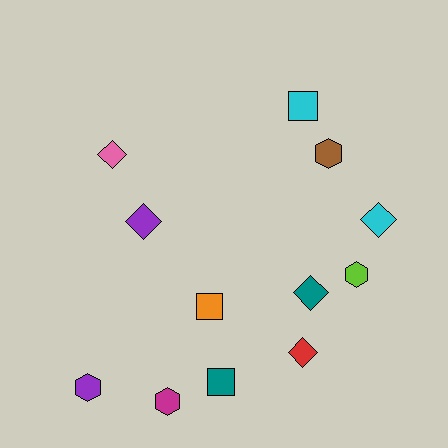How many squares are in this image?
There are 3 squares.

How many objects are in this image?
There are 12 objects.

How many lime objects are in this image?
There is 1 lime object.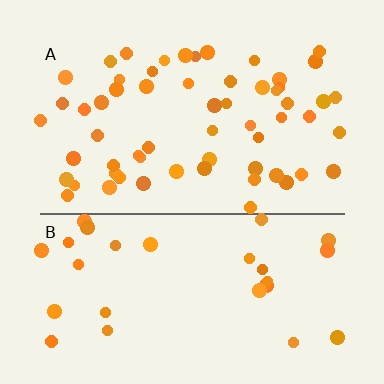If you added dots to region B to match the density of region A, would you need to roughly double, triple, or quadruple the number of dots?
Approximately double.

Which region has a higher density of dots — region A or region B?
A (the top).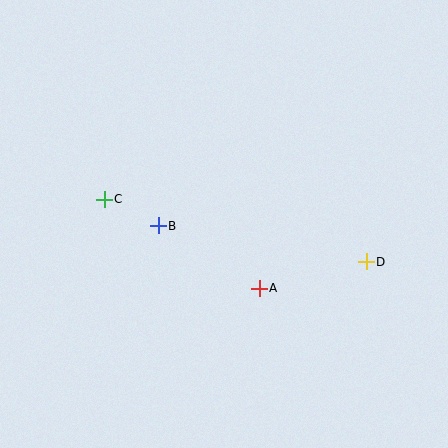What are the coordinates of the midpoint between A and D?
The midpoint between A and D is at (313, 275).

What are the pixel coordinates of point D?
Point D is at (366, 262).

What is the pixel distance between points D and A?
The distance between D and A is 110 pixels.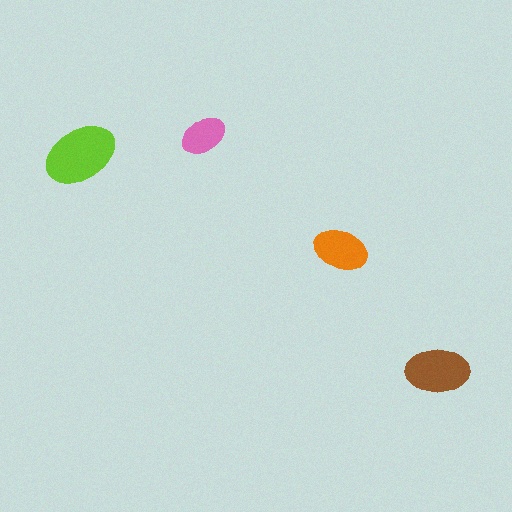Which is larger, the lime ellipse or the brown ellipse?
The lime one.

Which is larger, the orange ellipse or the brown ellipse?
The brown one.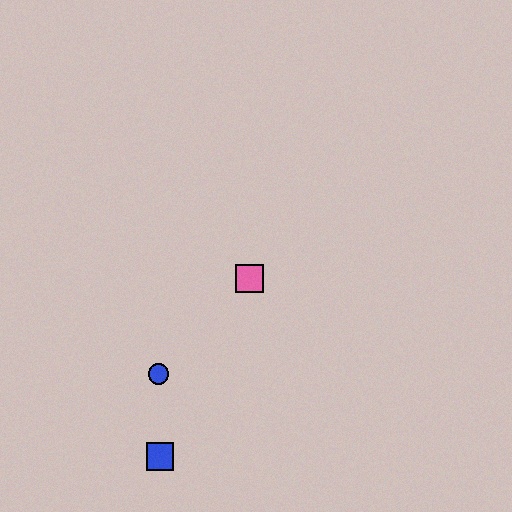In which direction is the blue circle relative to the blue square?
The blue circle is above the blue square.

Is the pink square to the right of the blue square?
Yes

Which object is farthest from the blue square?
The pink square is farthest from the blue square.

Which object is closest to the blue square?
The blue circle is closest to the blue square.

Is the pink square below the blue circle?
No